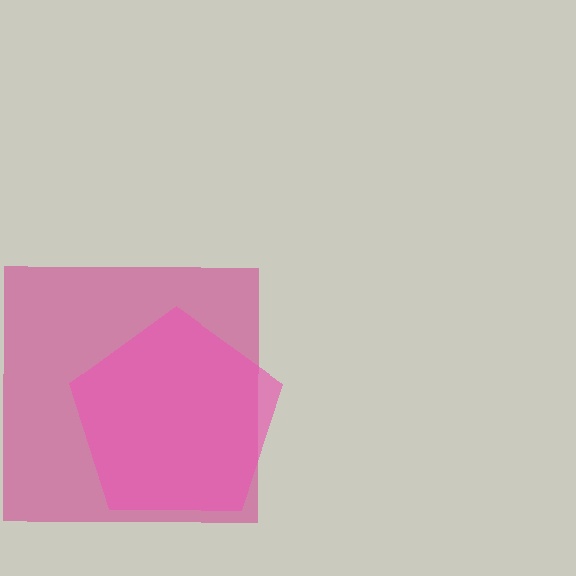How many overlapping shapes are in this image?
There are 2 overlapping shapes in the image.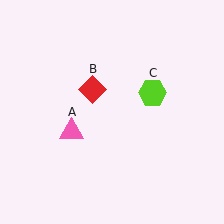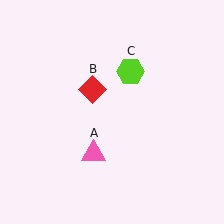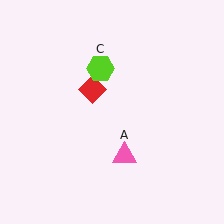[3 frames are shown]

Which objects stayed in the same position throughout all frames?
Red diamond (object B) remained stationary.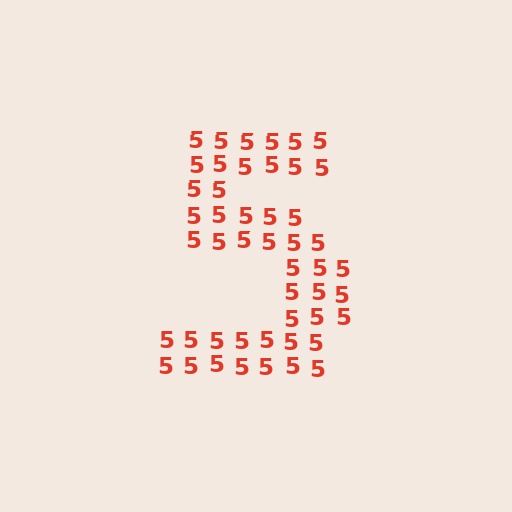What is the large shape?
The large shape is the digit 5.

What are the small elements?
The small elements are digit 5's.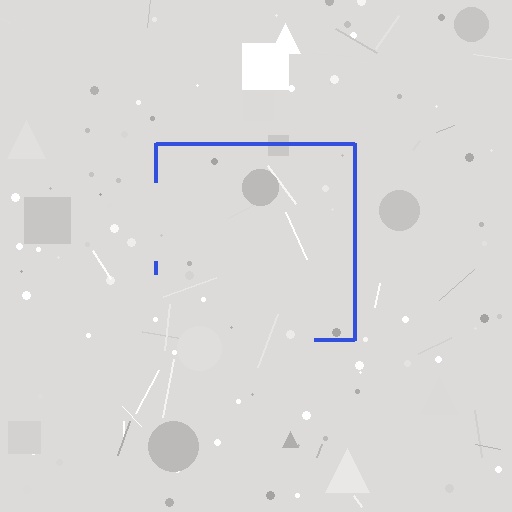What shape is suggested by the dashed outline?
The dashed outline suggests a square.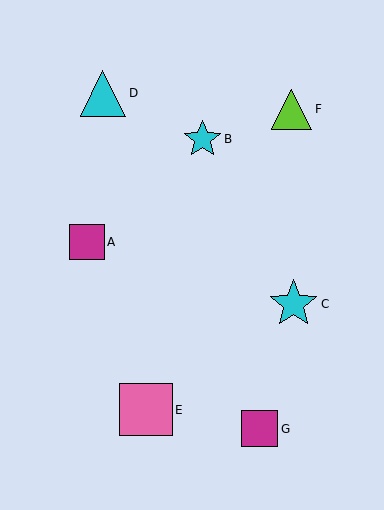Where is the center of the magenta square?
The center of the magenta square is at (87, 242).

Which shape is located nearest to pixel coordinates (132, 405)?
The pink square (labeled E) at (146, 410) is nearest to that location.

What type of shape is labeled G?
Shape G is a magenta square.